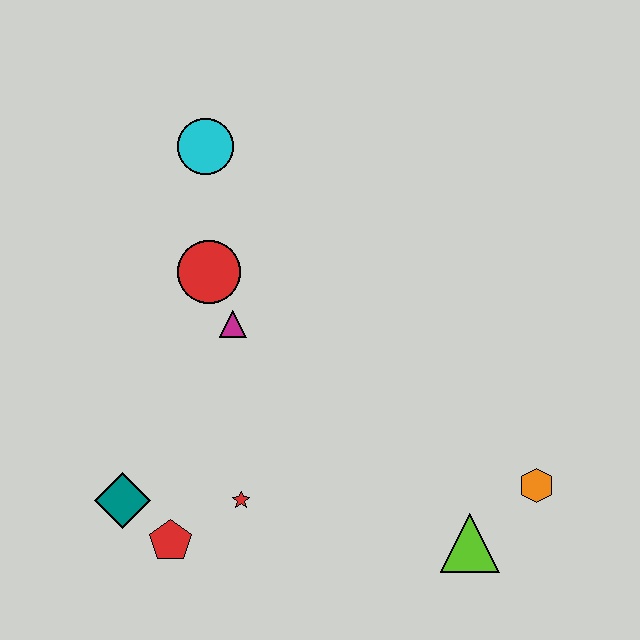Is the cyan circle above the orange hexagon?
Yes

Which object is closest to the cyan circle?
The red circle is closest to the cyan circle.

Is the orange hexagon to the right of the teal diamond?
Yes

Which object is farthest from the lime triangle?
The cyan circle is farthest from the lime triangle.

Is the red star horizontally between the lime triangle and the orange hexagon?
No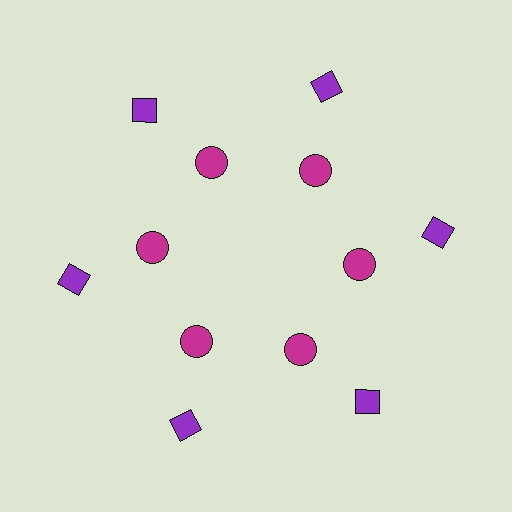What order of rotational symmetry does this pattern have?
This pattern has 6-fold rotational symmetry.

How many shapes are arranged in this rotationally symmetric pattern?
There are 12 shapes, arranged in 6 groups of 2.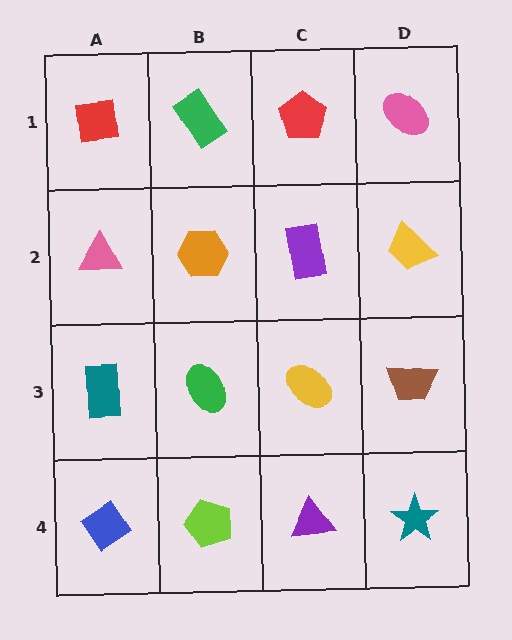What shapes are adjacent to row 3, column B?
An orange hexagon (row 2, column B), a lime pentagon (row 4, column B), a teal rectangle (row 3, column A), a yellow ellipse (row 3, column C).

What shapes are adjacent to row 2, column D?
A pink ellipse (row 1, column D), a brown trapezoid (row 3, column D), a purple rectangle (row 2, column C).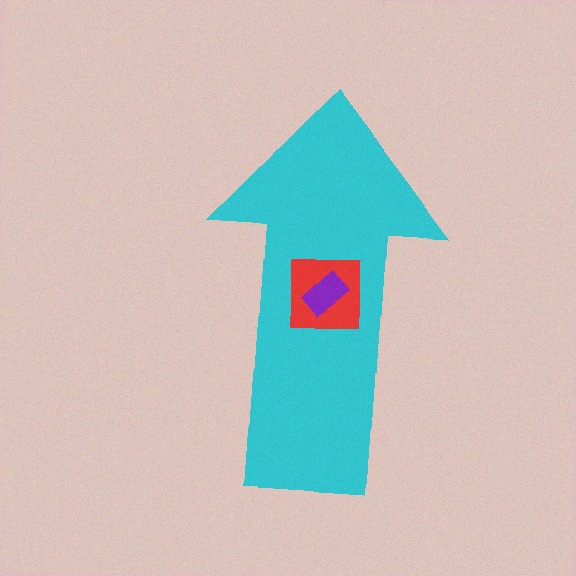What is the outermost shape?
The cyan arrow.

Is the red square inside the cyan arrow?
Yes.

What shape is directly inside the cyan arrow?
The red square.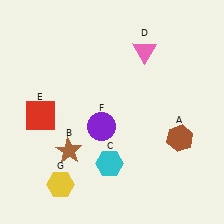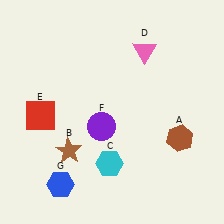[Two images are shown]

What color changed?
The hexagon (G) changed from yellow in Image 1 to blue in Image 2.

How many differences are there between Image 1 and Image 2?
There is 1 difference between the two images.